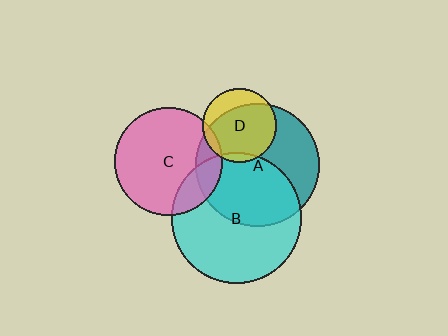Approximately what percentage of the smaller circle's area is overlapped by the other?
Approximately 15%.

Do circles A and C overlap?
Yes.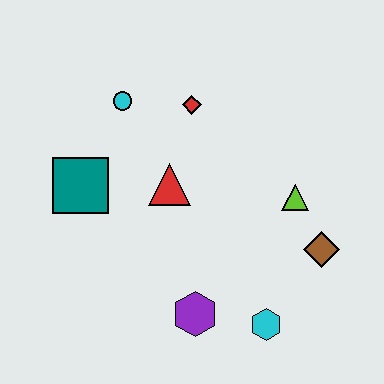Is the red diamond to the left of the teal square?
No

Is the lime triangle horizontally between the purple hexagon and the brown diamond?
Yes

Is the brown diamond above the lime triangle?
No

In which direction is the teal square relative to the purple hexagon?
The teal square is above the purple hexagon.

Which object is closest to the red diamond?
The cyan circle is closest to the red diamond.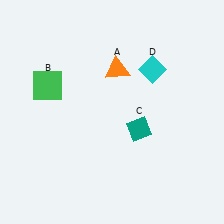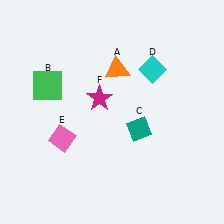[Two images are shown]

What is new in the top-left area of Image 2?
A magenta star (F) was added in the top-left area of Image 2.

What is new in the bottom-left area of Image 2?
A pink diamond (E) was added in the bottom-left area of Image 2.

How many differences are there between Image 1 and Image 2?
There are 2 differences between the two images.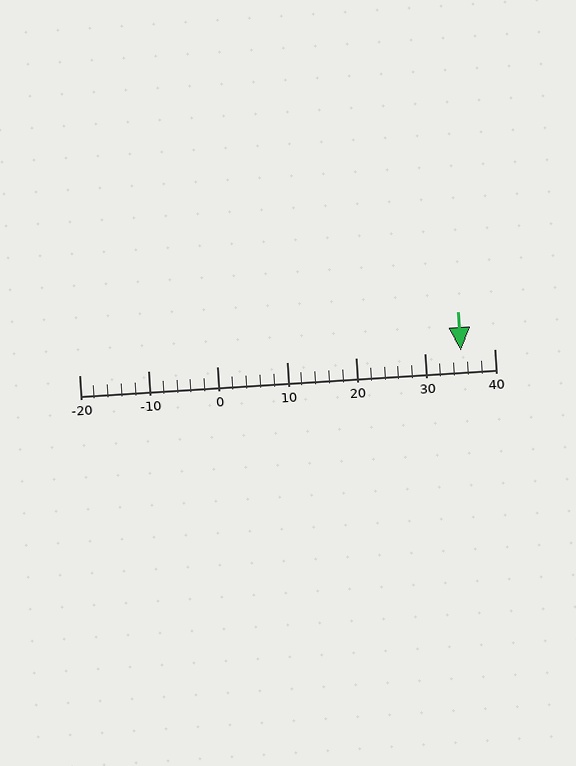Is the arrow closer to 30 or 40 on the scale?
The arrow is closer to 40.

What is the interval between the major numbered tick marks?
The major tick marks are spaced 10 units apart.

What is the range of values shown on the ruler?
The ruler shows values from -20 to 40.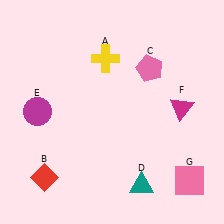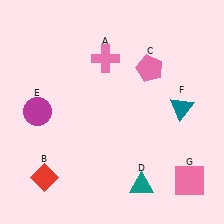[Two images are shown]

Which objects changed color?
A changed from yellow to pink. F changed from magenta to teal.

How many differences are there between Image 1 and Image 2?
There are 2 differences between the two images.